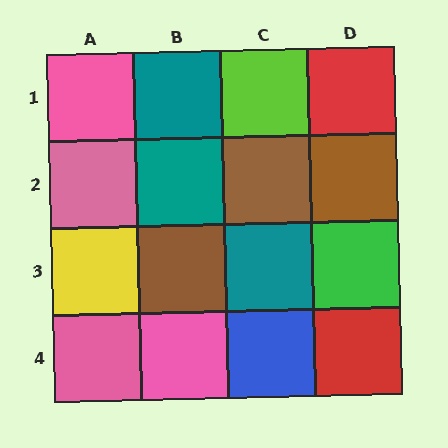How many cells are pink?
4 cells are pink.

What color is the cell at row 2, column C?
Brown.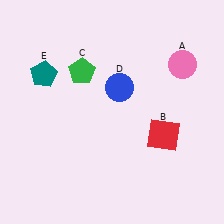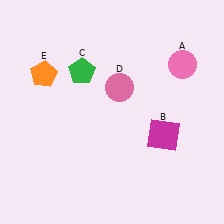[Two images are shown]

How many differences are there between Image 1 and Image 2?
There are 3 differences between the two images.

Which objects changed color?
B changed from red to magenta. D changed from blue to pink. E changed from teal to orange.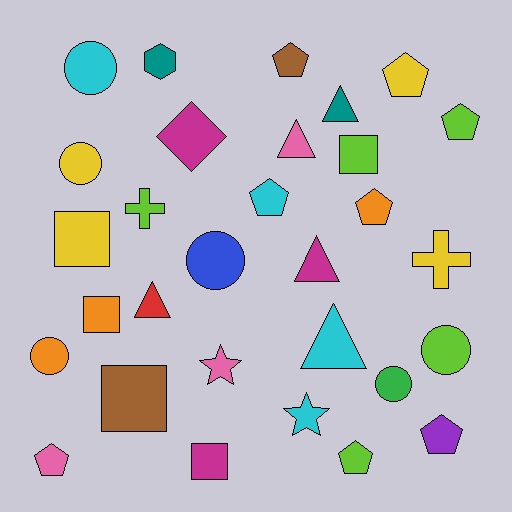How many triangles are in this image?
There are 5 triangles.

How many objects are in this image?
There are 30 objects.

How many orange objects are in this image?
There are 3 orange objects.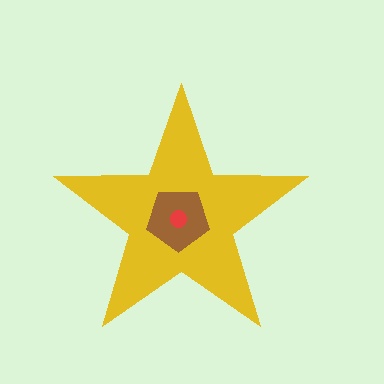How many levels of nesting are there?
3.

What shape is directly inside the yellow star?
The brown pentagon.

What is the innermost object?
The red circle.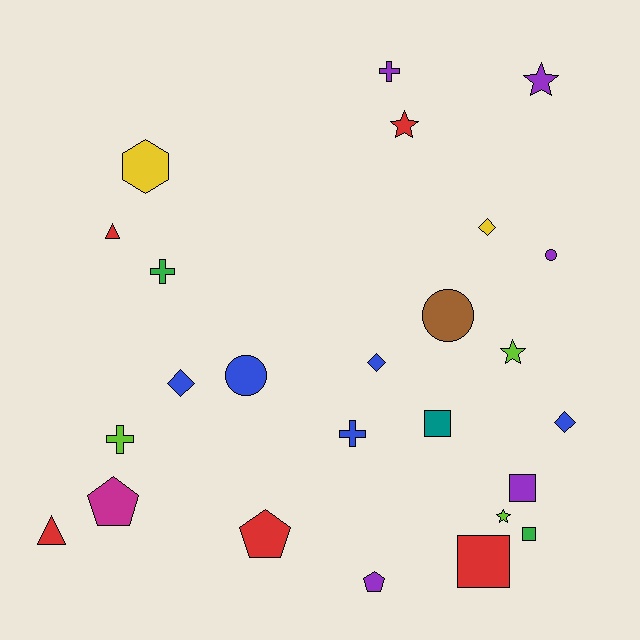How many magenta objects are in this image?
There is 1 magenta object.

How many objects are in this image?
There are 25 objects.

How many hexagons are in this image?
There is 1 hexagon.